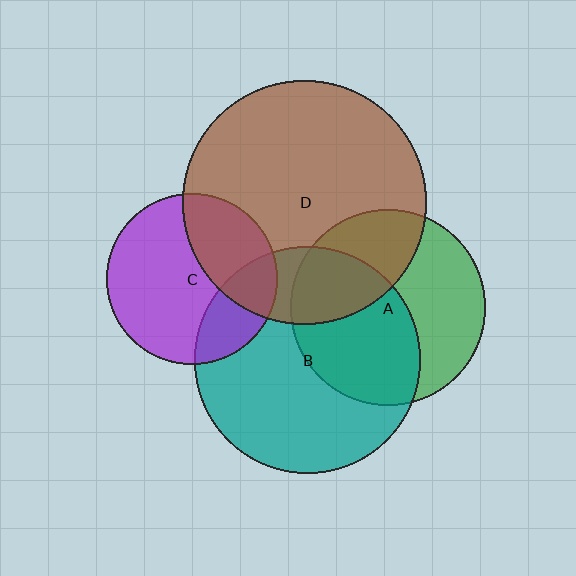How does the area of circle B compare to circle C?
Approximately 1.8 times.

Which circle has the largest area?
Circle D (brown).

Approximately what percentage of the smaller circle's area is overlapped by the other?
Approximately 25%.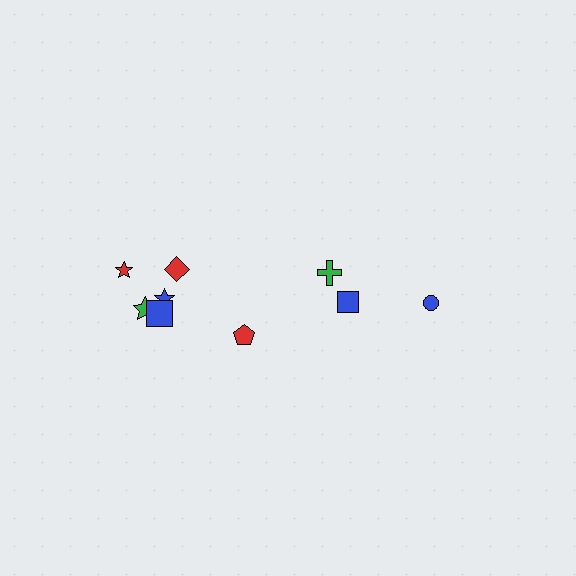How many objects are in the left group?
There are 6 objects.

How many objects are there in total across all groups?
There are 9 objects.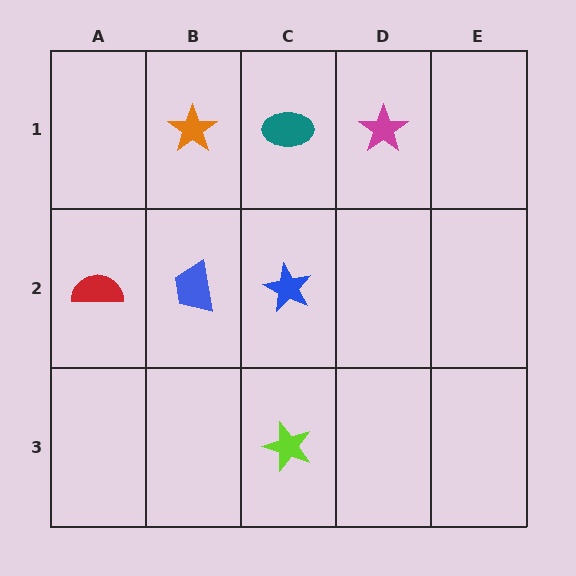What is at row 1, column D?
A magenta star.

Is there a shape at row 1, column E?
No, that cell is empty.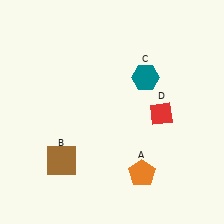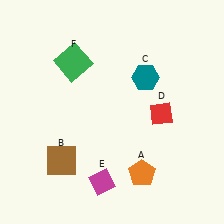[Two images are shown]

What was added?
A magenta diamond (E), a green square (F) were added in Image 2.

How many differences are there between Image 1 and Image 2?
There are 2 differences between the two images.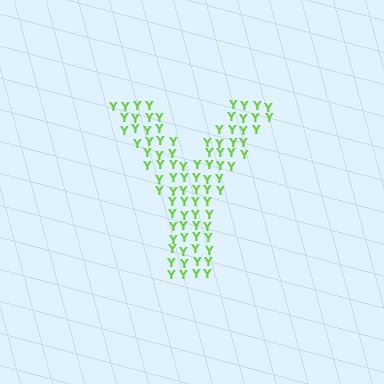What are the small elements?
The small elements are letter Y's.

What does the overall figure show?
The overall figure shows the letter Y.